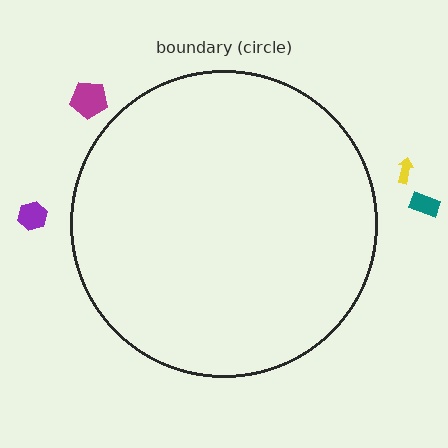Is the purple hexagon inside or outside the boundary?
Outside.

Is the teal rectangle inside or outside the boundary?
Outside.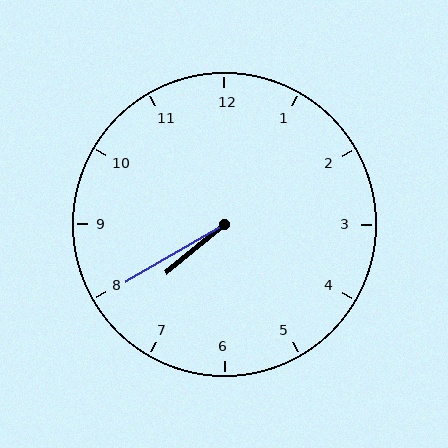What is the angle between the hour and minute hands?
Approximately 10 degrees.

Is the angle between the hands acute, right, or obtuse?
It is acute.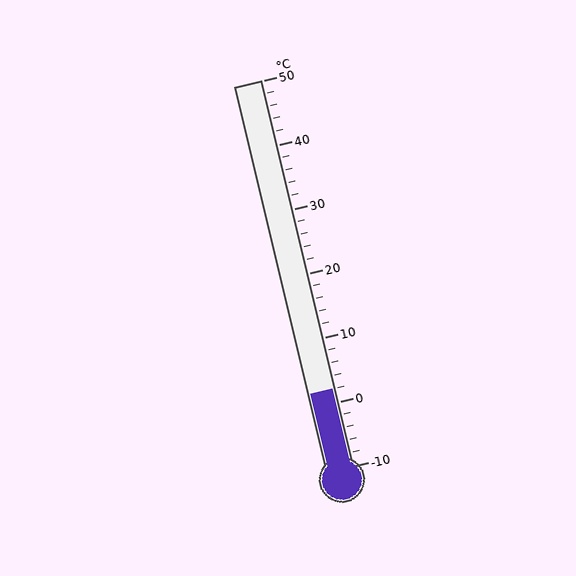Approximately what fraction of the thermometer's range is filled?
The thermometer is filled to approximately 20% of its range.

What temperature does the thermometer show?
The thermometer shows approximately 2°C.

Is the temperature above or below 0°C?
The temperature is above 0°C.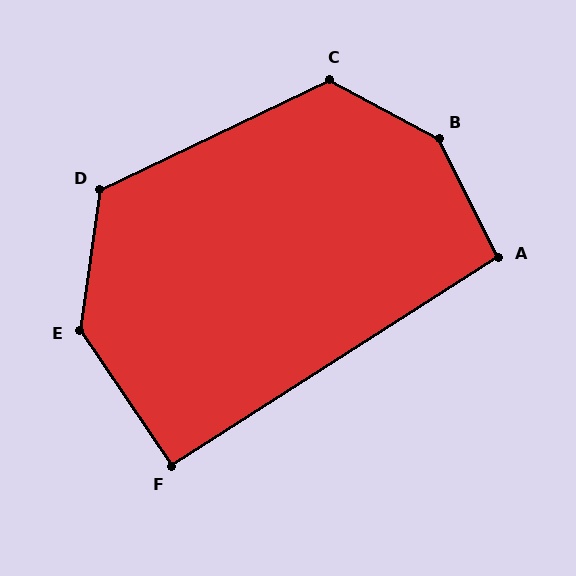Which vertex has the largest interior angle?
B, at approximately 145 degrees.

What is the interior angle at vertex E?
Approximately 138 degrees (obtuse).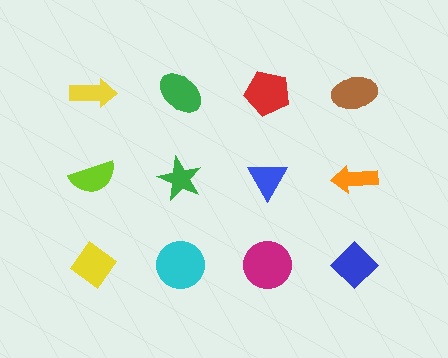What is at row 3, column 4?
A blue diamond.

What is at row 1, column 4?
A brown ellipse.